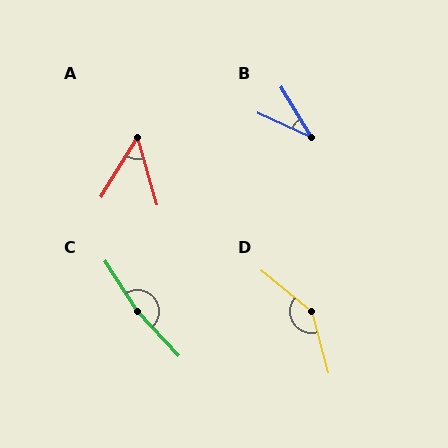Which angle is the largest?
C, at approximately 170 degrees.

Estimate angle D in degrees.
Approximately 144 degrees.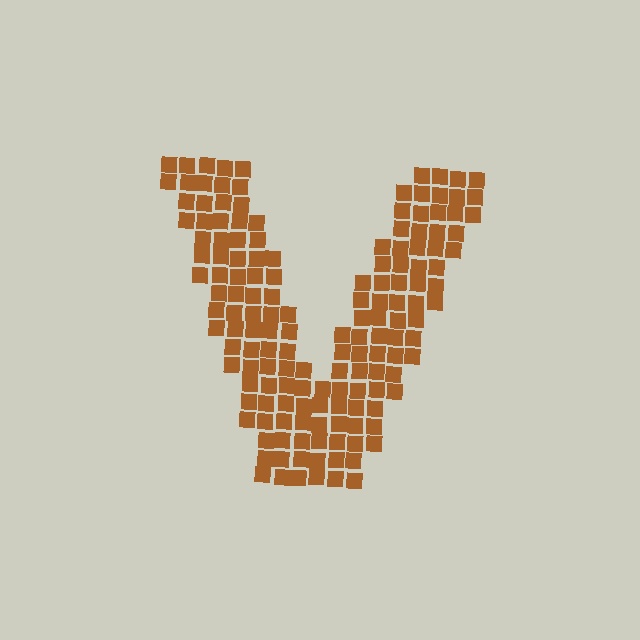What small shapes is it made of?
It is made of small squares.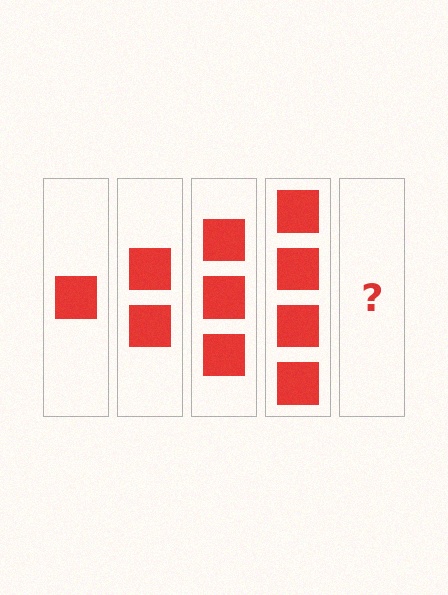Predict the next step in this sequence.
The next step is 5 squares.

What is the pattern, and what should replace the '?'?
The pattern is that each step adds one more square. The '?' should be 5 squares.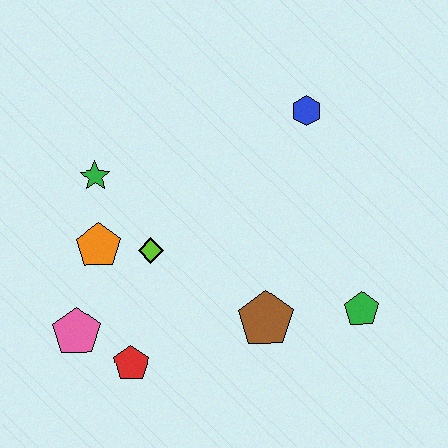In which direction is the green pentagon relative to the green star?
The green pentagon is to the right of the green star.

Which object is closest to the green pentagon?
The brown pentagon is closest to the green pentagon.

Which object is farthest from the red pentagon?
The blue hexagon is farthest from the red pentagon.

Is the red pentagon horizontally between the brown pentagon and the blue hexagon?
No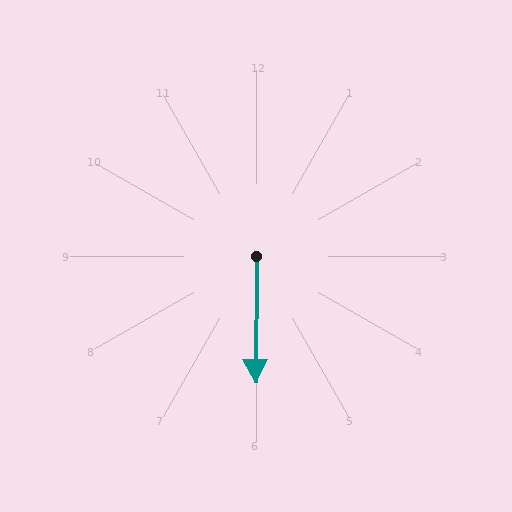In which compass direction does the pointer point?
South.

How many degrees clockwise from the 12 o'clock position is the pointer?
Approximately 180 degrees.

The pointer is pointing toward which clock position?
Roughly 6 o'clock.